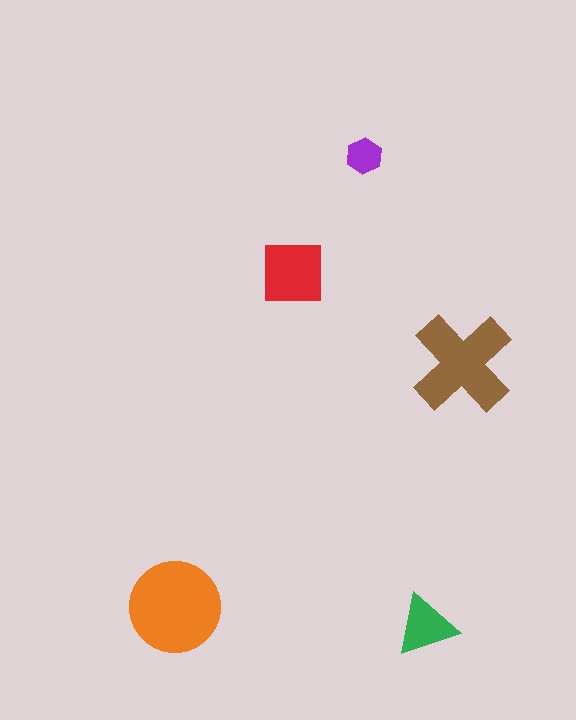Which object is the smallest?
The purple hexagon.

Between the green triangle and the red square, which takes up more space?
The red square.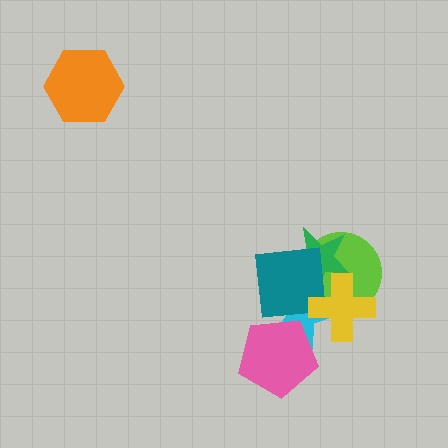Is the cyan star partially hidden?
Yes, it is partially covered by another shape.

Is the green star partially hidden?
Yes, it is partially covered by another shape.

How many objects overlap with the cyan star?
5 objects overlap with the cyan star.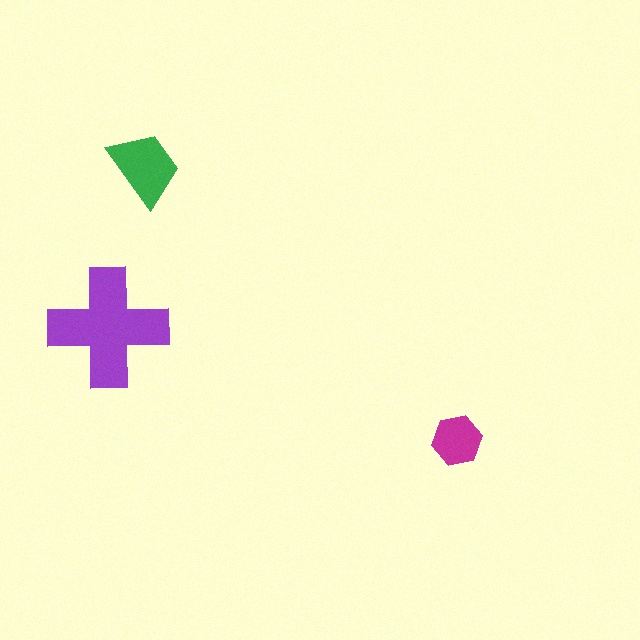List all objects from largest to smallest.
The purple cross, the green trapezoid, the magenta hexagon.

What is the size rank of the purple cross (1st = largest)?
1st.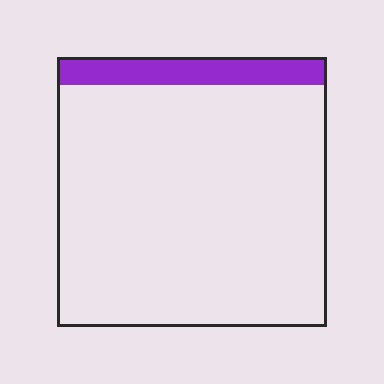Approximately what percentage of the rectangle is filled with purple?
Approximately 10%.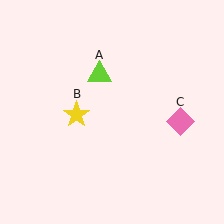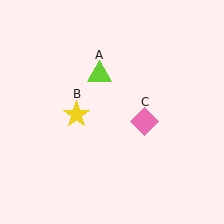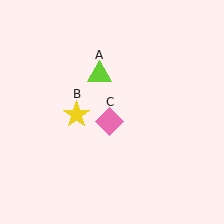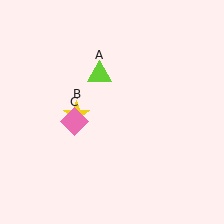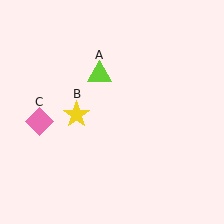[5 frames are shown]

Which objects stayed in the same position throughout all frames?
Lime triangle (object A) and yellow star (object B) remained stationary.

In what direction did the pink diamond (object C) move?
The pink diamond (object C) moved left.